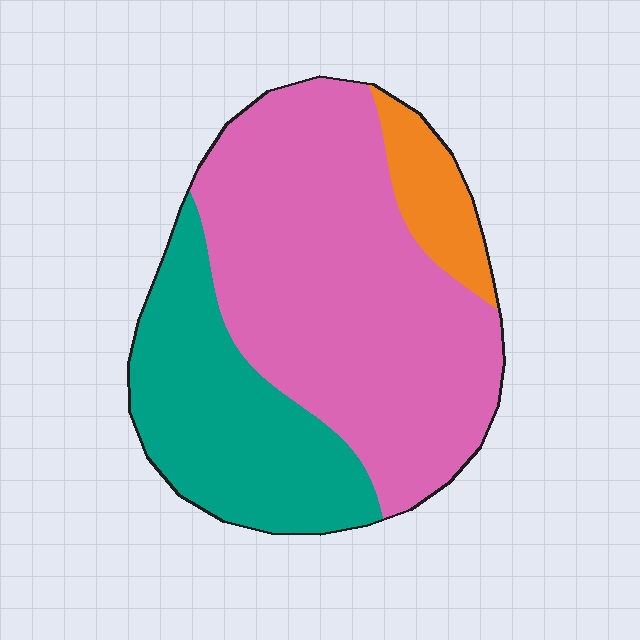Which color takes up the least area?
Orange, at roughly 10%.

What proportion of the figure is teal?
Teal covers around 30% of the figure.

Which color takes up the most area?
Pink, at roughly 60%.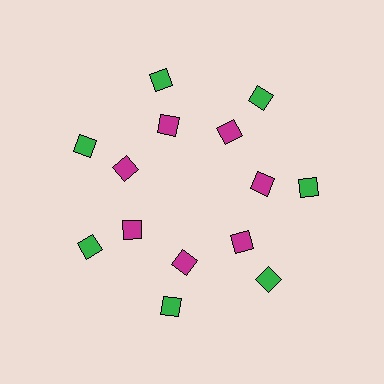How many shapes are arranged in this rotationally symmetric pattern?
There are 14 shapes, arranged in 7 groups of 2.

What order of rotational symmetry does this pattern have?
This pattern has 7-fold rotational symmetry.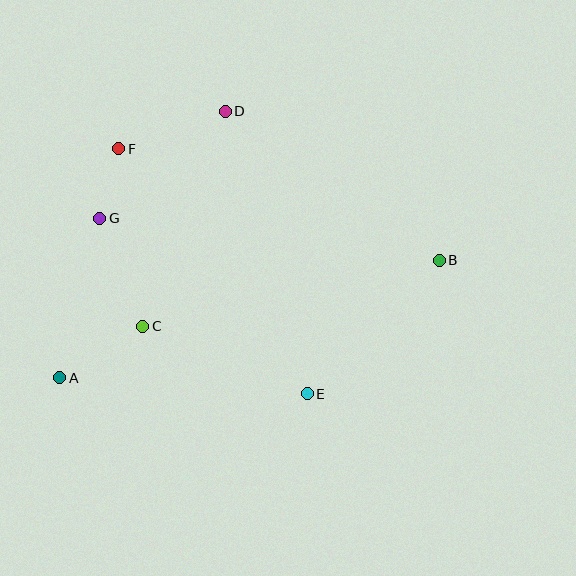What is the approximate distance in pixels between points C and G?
The distance between C and G is approximately 116 pixels.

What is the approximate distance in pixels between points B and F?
The distance between B and F is approximately 339 pixels.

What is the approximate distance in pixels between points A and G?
The distance between A and G is approximately 165 pixels.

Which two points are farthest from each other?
Points A and B are farthest from each other.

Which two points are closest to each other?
Points F and G are closest to each other.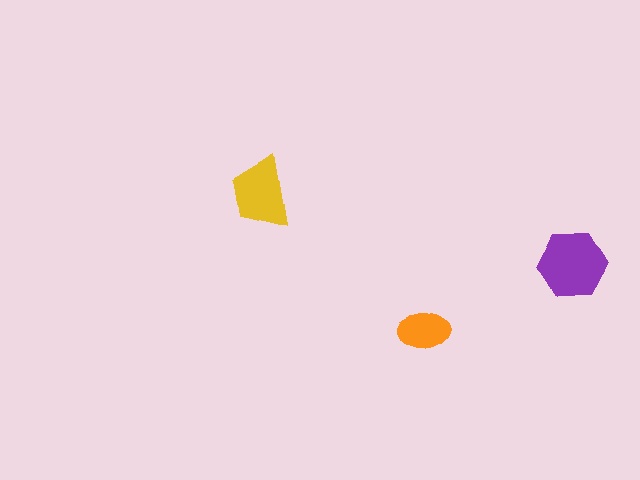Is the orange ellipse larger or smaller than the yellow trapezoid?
Smaller.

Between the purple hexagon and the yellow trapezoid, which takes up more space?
The purple hexagon.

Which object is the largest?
The purple hexagon.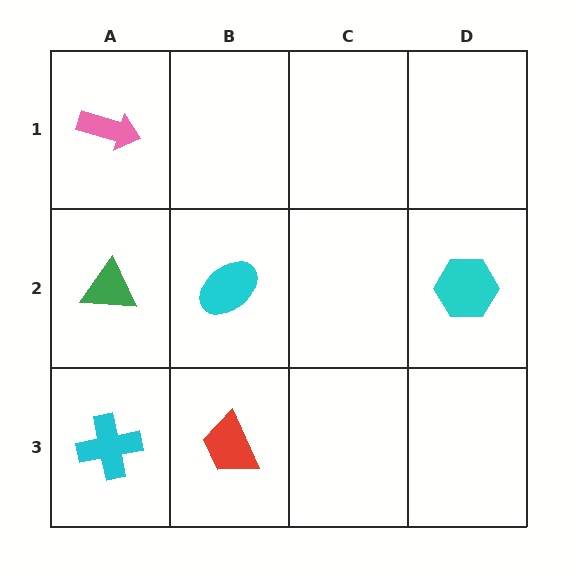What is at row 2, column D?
A cyan hexagon.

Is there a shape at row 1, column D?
No, that cell is empty.